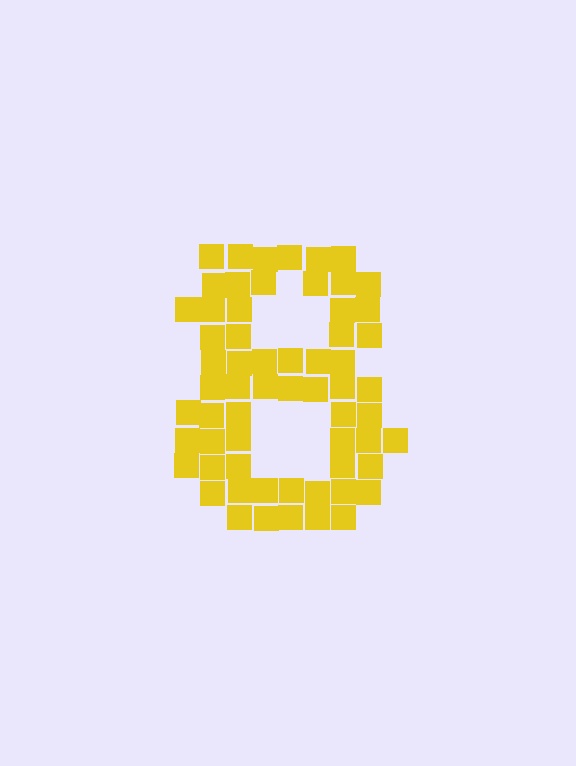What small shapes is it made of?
It is made of small squares.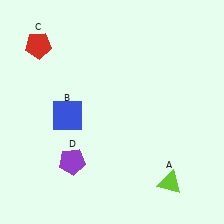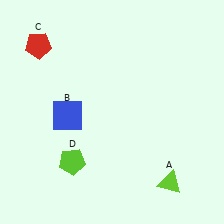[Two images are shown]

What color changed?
The pentagon (D) changed from purple in Image 1 to lime in Image 2.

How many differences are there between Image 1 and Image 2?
There is 1 difference between the two images.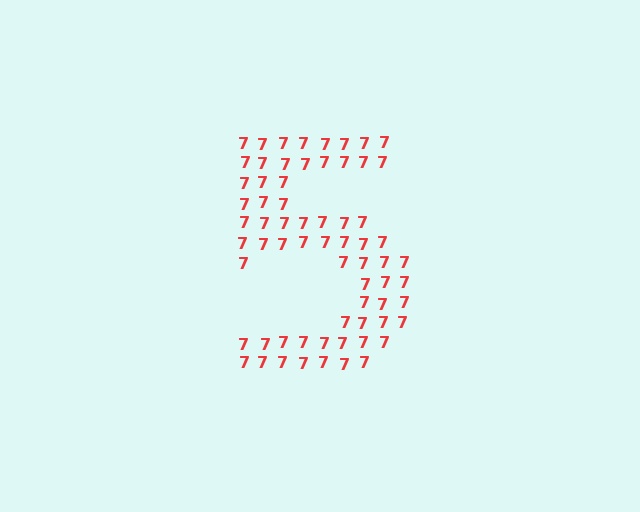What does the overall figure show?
The overall figure shows the digit 5.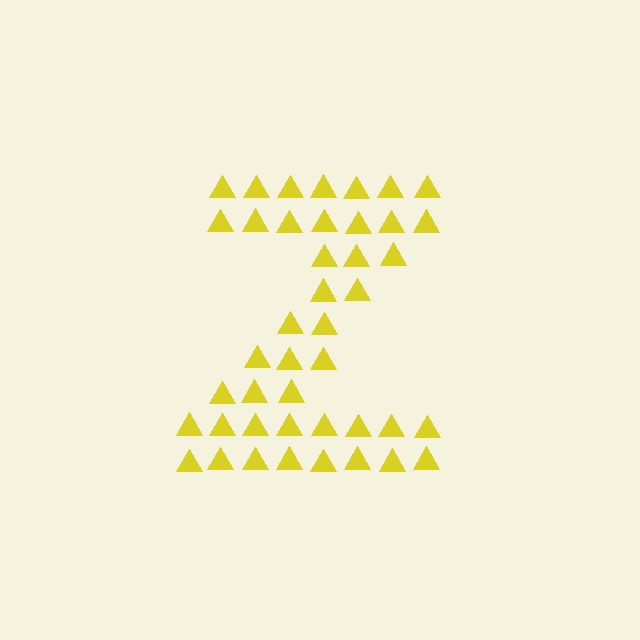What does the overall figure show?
The overall figure shows the letter Z.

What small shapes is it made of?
It is made of small triangles.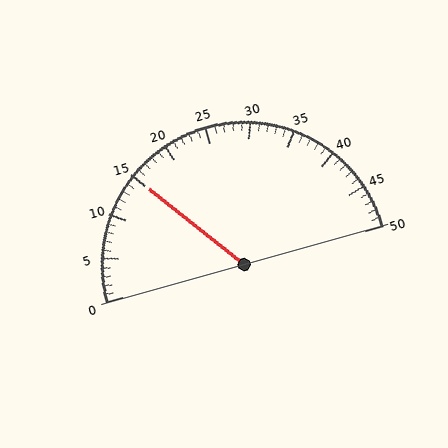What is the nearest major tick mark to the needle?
The nearest major tick mark is 15.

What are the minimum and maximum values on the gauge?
The gauge ranges from 0 to 50.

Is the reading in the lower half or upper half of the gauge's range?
The reading is in the lower half of the range (0 to 50).